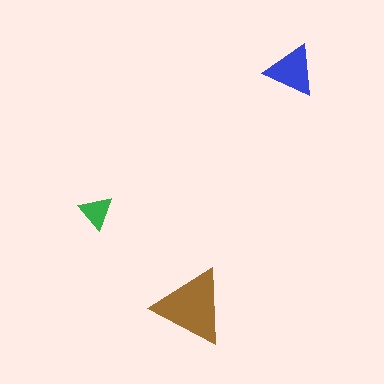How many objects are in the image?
There are 3 objects in the image.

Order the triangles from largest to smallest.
the brown one, the blue one, the green one.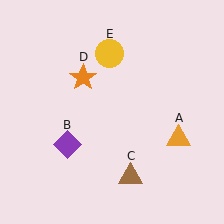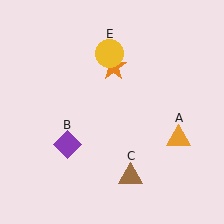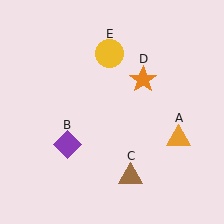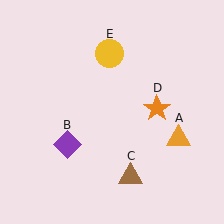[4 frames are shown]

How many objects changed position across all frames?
1 object changed position: orange star (object D).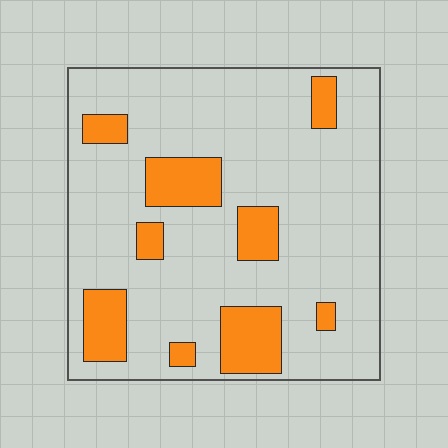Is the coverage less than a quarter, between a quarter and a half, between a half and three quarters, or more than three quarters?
Less than a quarter.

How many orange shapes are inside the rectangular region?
9.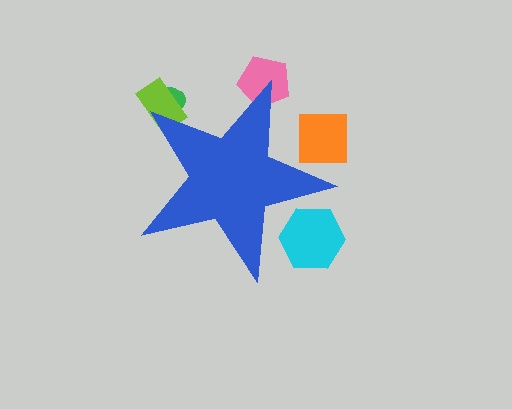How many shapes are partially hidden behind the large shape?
5 shapes are partially hidden.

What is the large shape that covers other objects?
A blue star.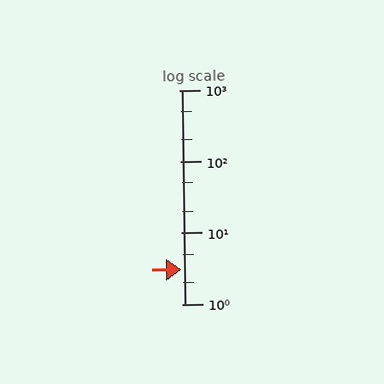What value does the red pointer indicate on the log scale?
The pointer indicates approximately 3.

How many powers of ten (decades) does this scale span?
The scale spans 3 decades, from 1 to 1000.